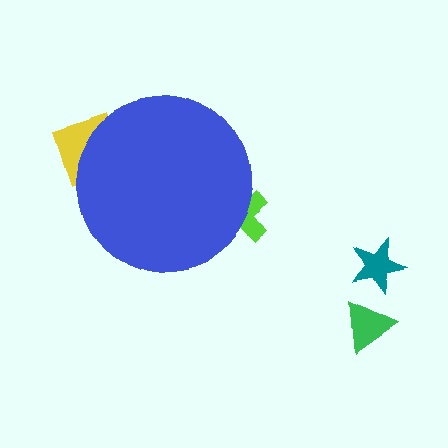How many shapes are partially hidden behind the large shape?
2 shapes are partially hidden.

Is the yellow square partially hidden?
Yes, the yellow square is partially hidden behind the blue circle.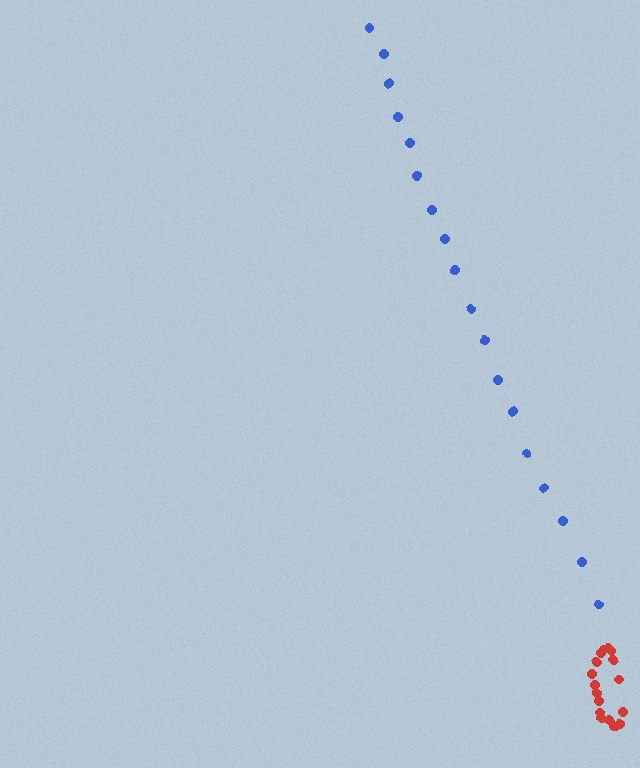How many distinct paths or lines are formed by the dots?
There are 2 distinct paths.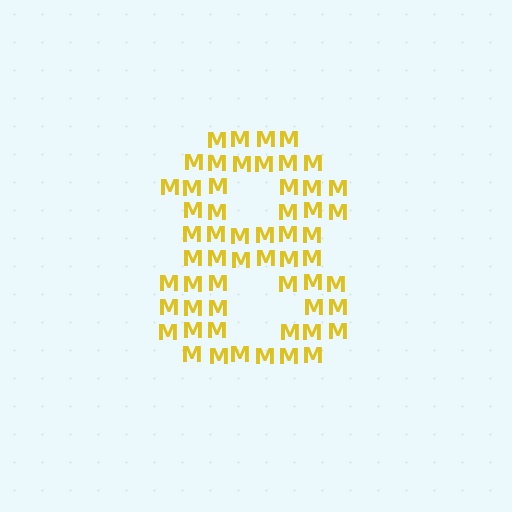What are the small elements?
The small elements are letter M's.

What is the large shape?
The large shape is the digit 8.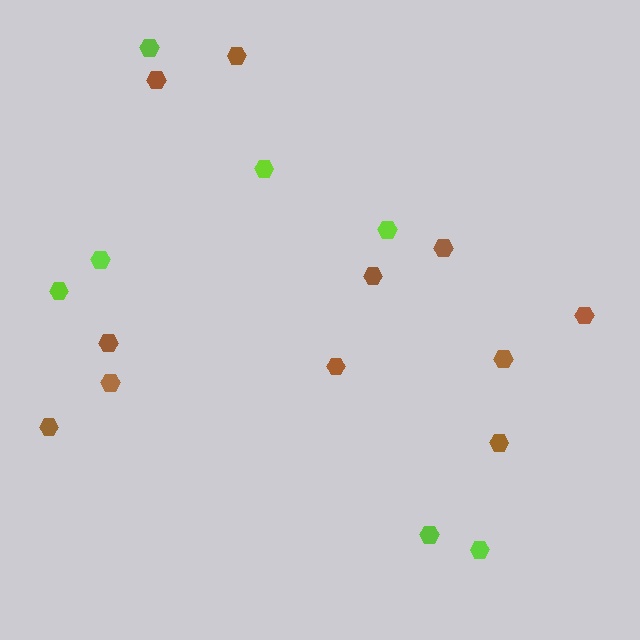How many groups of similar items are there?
There are 2 groups: one group of lime hexagons (7) and one group of brown hexagons (11).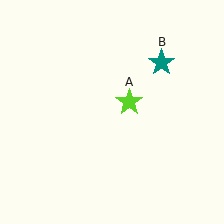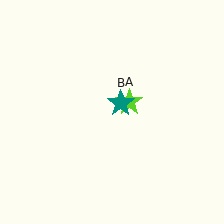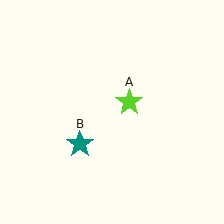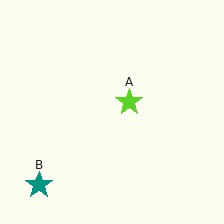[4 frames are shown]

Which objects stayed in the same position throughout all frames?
Lime star (object A) remained stationary.